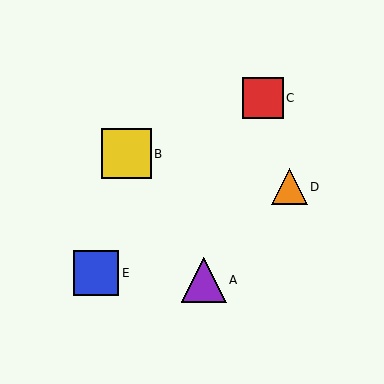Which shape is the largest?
The yellow square (labeled B) is the largest.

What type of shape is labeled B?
Shape B is a yellow square.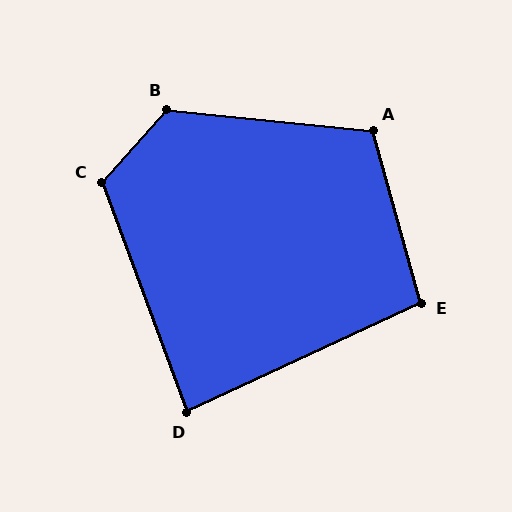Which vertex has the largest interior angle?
B, at approximately 126 degrees.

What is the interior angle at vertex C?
Approximately 118 degrees (obtuse).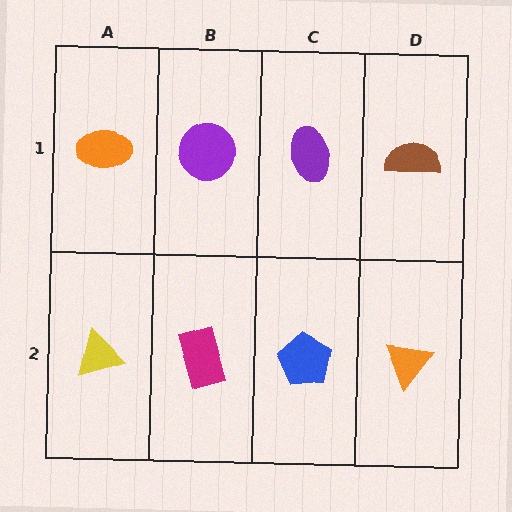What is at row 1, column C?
A purple ellipse.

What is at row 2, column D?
An orange triangle.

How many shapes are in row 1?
4 shapes.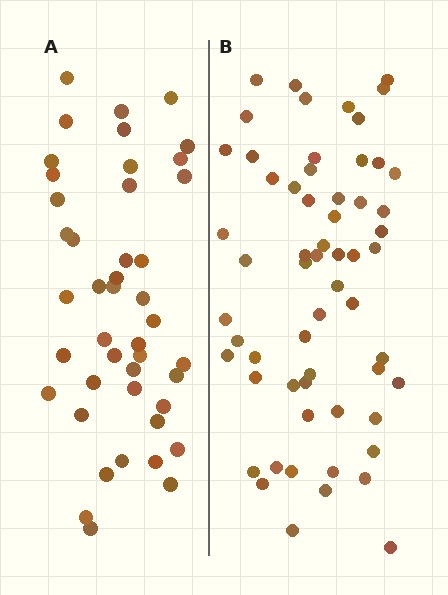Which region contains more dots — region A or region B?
Region B (the right region) has more dots.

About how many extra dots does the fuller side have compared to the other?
Region B has approximately 15 more dots than region A.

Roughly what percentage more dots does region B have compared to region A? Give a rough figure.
About 35% more.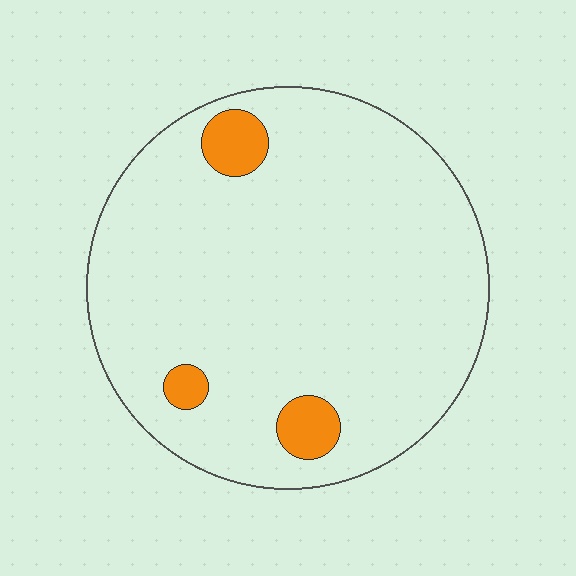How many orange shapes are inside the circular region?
3.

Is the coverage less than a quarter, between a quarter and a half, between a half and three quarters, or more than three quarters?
Less than a quarter.